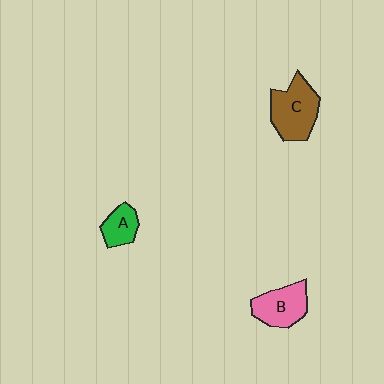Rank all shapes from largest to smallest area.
From largest to smallest: C (brown), B (pink), A (green).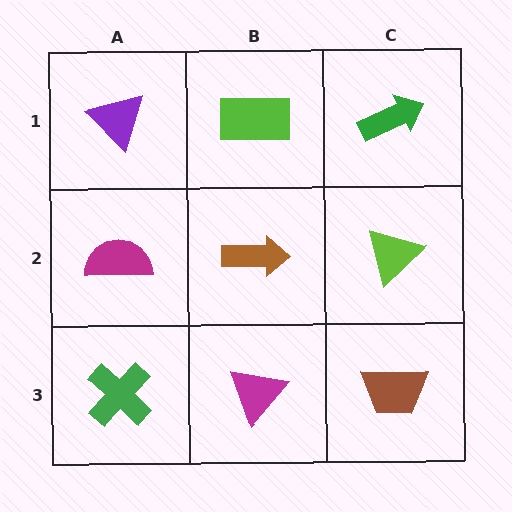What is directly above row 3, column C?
A lime triangle.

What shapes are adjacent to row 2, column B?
A lime rectangle (row 1, column B), a magenta triangle (row 3, column B), a magenta semicircle (row 2, column A), a lime triangle (row 2, column C).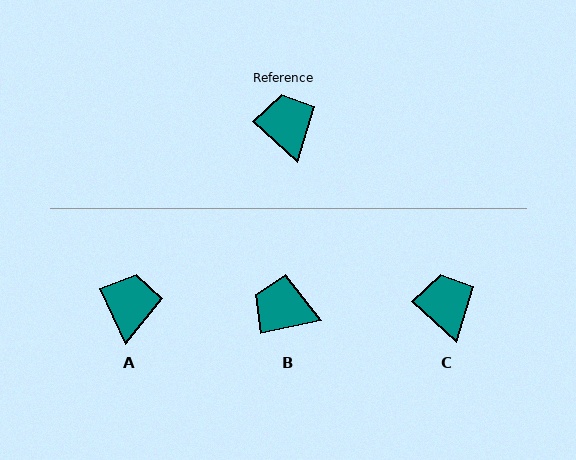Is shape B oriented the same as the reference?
No, it is off by about 54 degrees.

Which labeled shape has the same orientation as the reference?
C.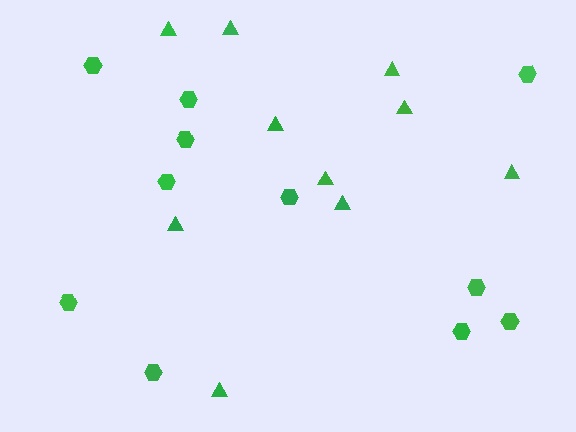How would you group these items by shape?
There are 2 groups: one group of triangles (10) and one group of hexagons (11).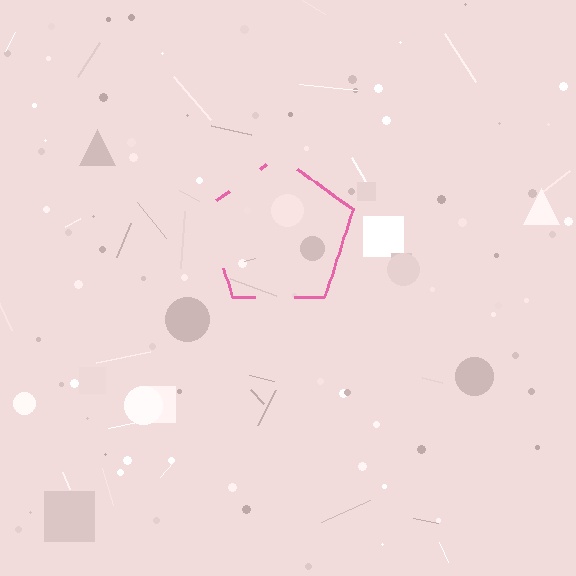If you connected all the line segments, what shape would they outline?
They would outline a pentagon.